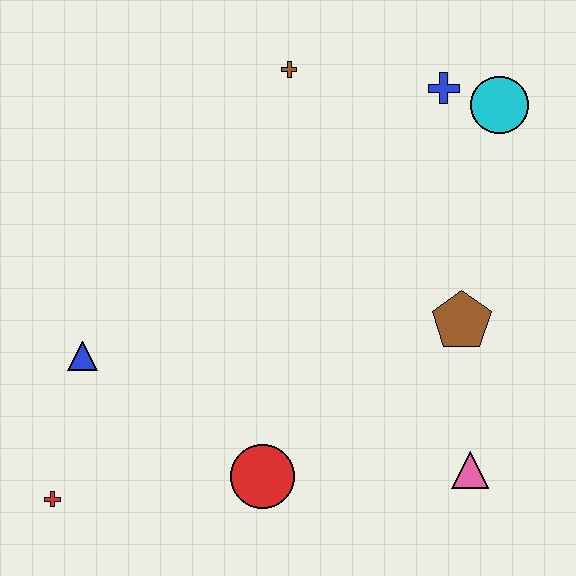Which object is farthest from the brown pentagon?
The red cross is farthest from the brown pentagon.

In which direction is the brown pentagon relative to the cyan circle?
The brown pentagon is below the cyan circle.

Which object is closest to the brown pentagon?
The pink triangle is closest to the brown pentagon.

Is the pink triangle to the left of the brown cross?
No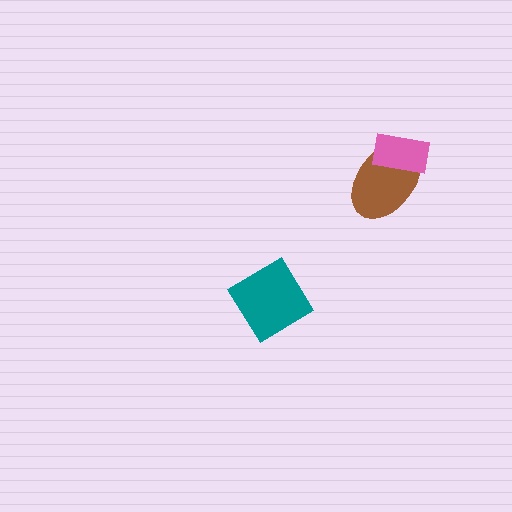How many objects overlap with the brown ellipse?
1 object overlaps with the brown ellipse.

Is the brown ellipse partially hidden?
Yes, it is partially covered by another shape.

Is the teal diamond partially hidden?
No, no other shape covers it.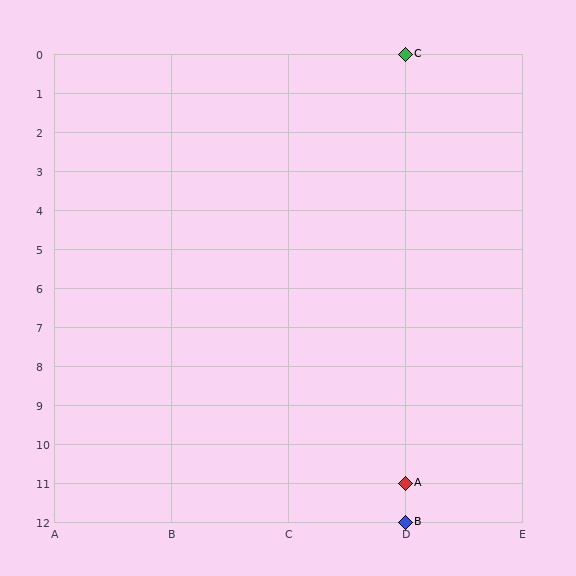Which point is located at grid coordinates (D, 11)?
Point A is at (D, 11).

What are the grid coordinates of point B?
Point B is at grid coordinates (D, 12).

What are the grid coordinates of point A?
Point A is at grid coordinates (D, 11).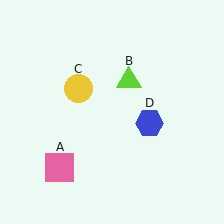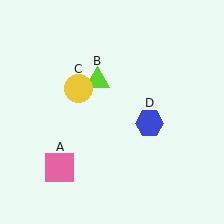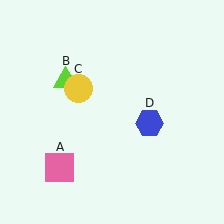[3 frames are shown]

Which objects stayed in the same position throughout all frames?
Pink square (object A) and yellow circle (object C) and blue hexagon (object D) remained stationary.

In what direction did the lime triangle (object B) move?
The lime triangle (object B) moved left.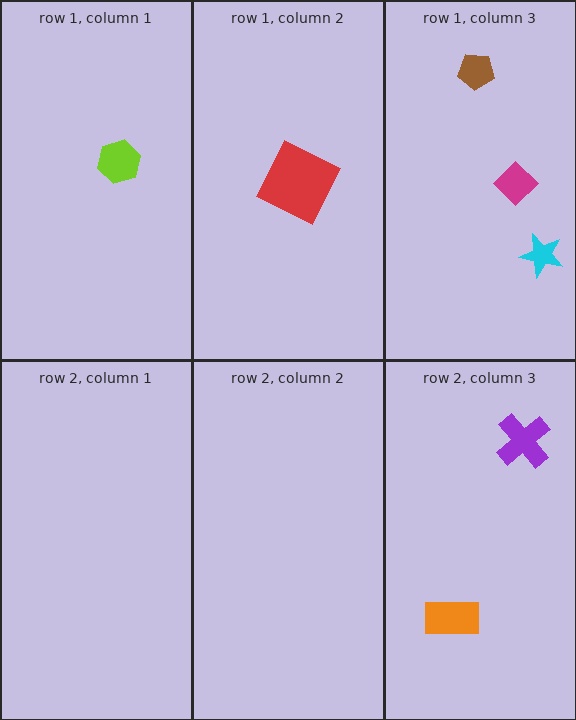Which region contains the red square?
The row 1, column 2 region.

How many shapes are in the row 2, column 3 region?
2.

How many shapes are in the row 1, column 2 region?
1.